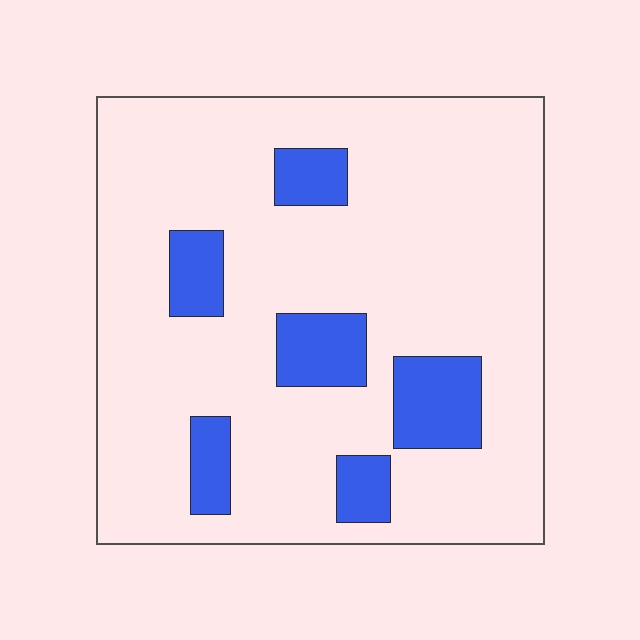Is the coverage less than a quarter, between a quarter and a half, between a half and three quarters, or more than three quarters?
Less than a quarter.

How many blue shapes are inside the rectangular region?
6.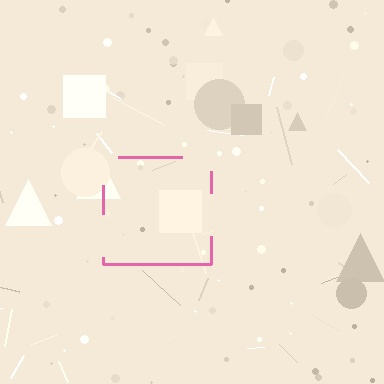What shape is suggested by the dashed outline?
The dashed outline suggests a square.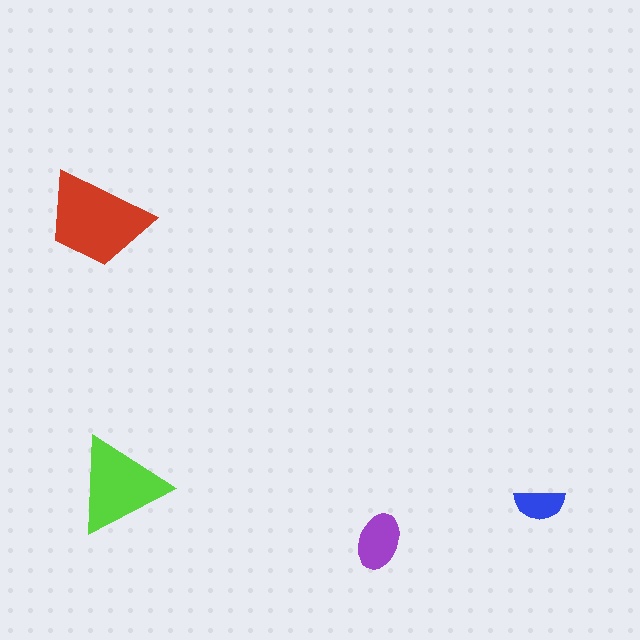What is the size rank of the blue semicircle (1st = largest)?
4th.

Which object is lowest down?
The purple ellipse is bottommost.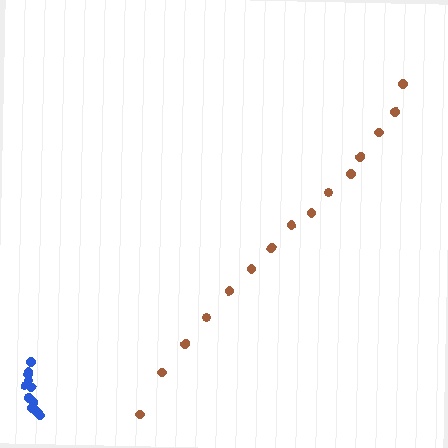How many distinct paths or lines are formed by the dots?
There are 2 distinct paths.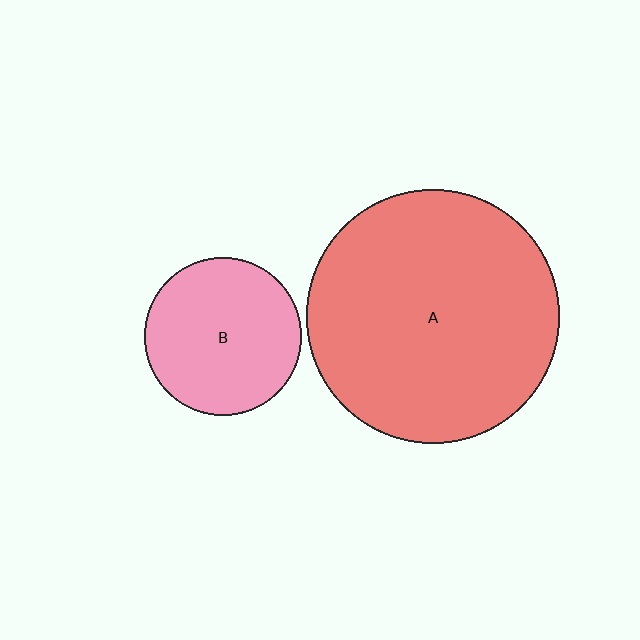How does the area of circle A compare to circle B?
Approximately 2.6 times.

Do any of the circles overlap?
No, none of the circles overlap.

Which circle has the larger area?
Circle A (red).